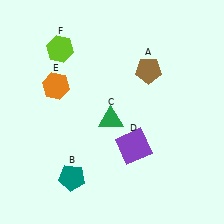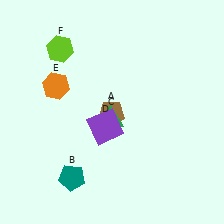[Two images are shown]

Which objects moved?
The objects that moved are: the brown pentagon (A), the purple square (D).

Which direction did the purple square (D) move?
The purple square (D) moved left.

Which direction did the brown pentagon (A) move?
The brown pentagon (A) moved down.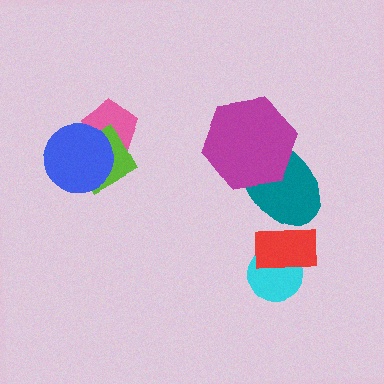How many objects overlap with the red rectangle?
2 objects overlap with the red rectangle.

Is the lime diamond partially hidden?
Yes, it is partially covered by another shape.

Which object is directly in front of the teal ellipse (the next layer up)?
The red rectangle is directly in front of the teal ellipse.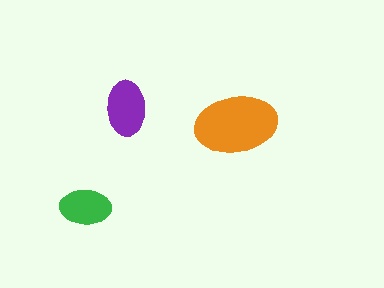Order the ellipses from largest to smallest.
the orange one, the purple one, the green one.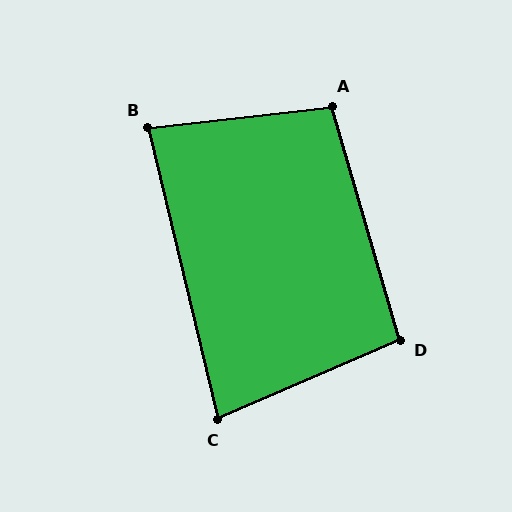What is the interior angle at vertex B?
Approximately 83 degrees (acute).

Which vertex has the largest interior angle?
A, at approximately 100 degrees.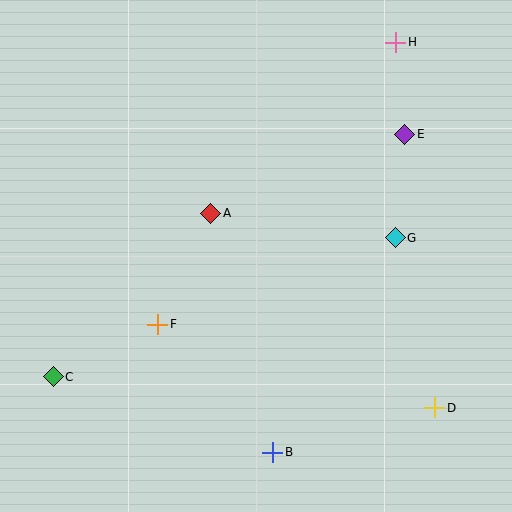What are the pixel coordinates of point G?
Point G is at (395, 238).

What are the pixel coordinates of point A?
Point A is at (211, 213).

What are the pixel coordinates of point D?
Point D is at (435, 408).